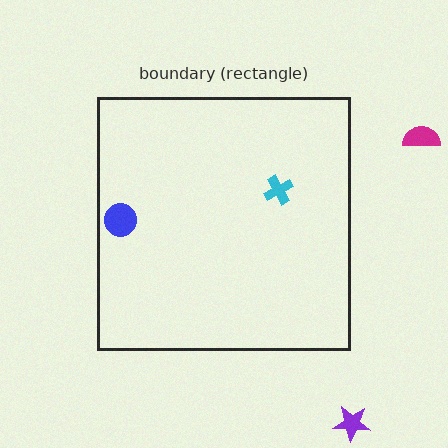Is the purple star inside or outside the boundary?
Outside.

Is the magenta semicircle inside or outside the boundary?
Outside.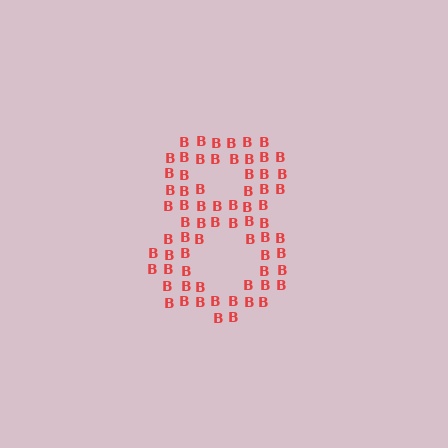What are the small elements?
The small elements are letter B's.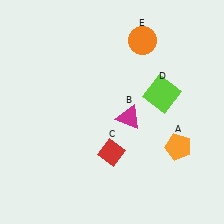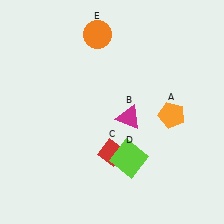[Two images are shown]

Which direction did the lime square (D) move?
The lime square (D) moved down.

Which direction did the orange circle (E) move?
The orange circle (E) moved left.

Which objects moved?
The objects that moved are: the orange pentagon (A), the lime square (D), the orange circle (E).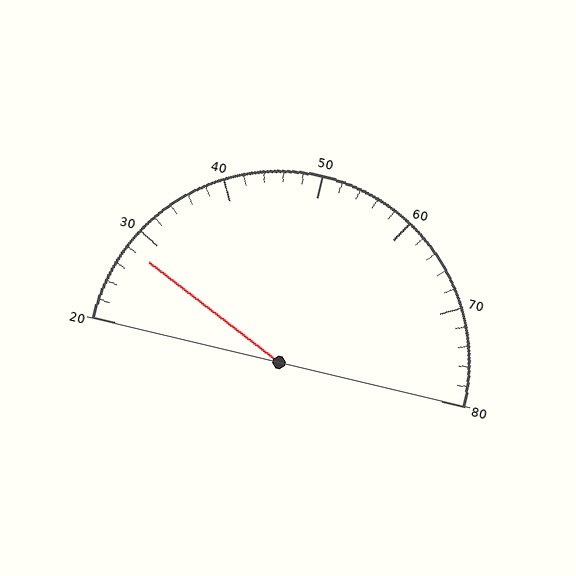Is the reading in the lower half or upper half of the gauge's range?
The reading is in the lower half of the range (20 to 80).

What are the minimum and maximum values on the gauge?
The gauge ranges from 20 to 80.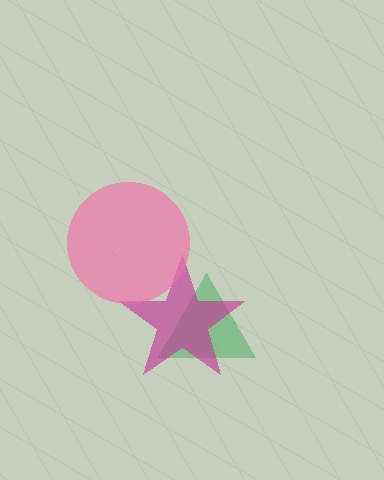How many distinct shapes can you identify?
There are 3 distinct shapes: a green triangle, a magenta star, a pink circle.